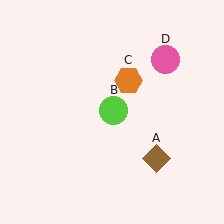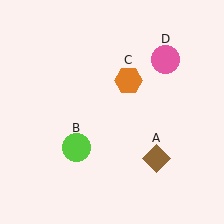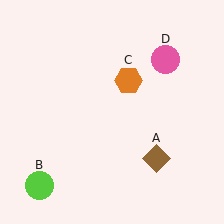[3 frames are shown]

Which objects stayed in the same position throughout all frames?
Brown diamond (object A) and orange hexagon (object C) and pink circle (object D) remained stationary.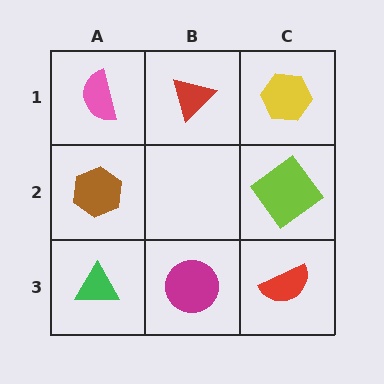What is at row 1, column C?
A yellow hexagon.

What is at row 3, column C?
A red semicircle.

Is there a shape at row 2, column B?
No, that cell is empty.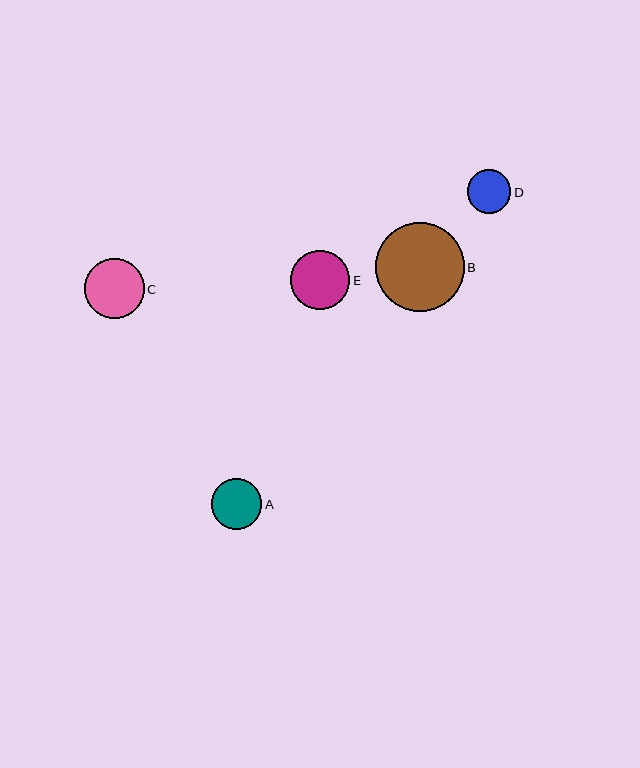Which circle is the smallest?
Circle D is the smallest with a size of approximately 43 pixels.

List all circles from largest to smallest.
From largest to smallest: B, C, E, A, D.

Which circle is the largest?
Circle B is the largest with a size of approximately 89 pixels.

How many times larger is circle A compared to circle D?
Circle A is approximately 1.2 times the size of circle D.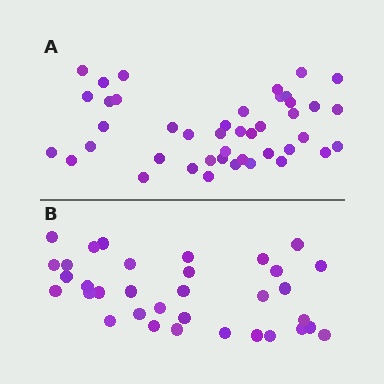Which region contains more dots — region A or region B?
Region A (the top region) has more dots.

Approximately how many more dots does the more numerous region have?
Region A has roughly 8 or so more dots than region B.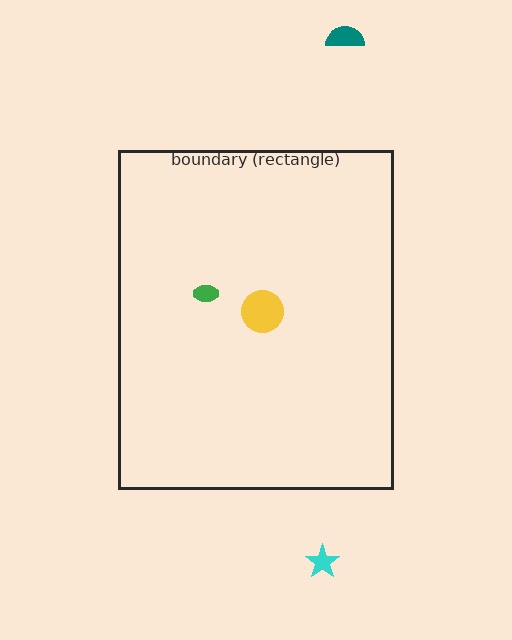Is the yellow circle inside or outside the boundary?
Inside.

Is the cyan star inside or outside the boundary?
Outside.